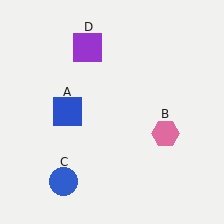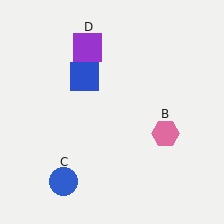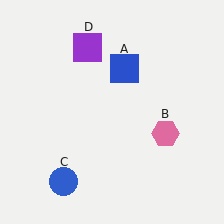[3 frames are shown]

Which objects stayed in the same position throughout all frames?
Pink hexagon (object B) and blue circle (object C) and purple square (object D) remained stationary.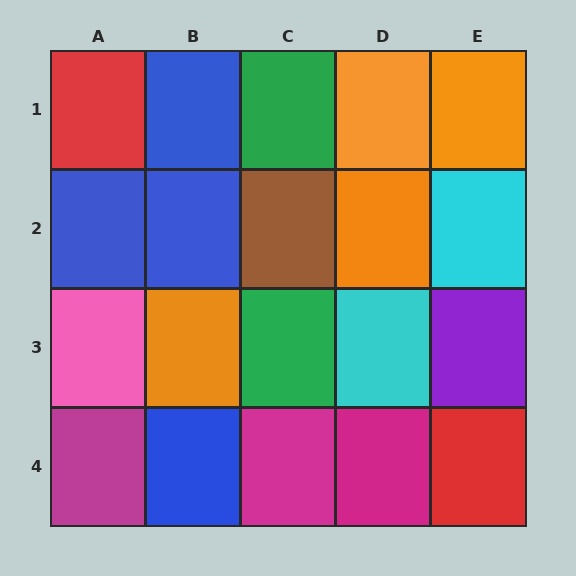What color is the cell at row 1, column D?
Orange.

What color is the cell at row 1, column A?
Red.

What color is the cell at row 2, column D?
Orange.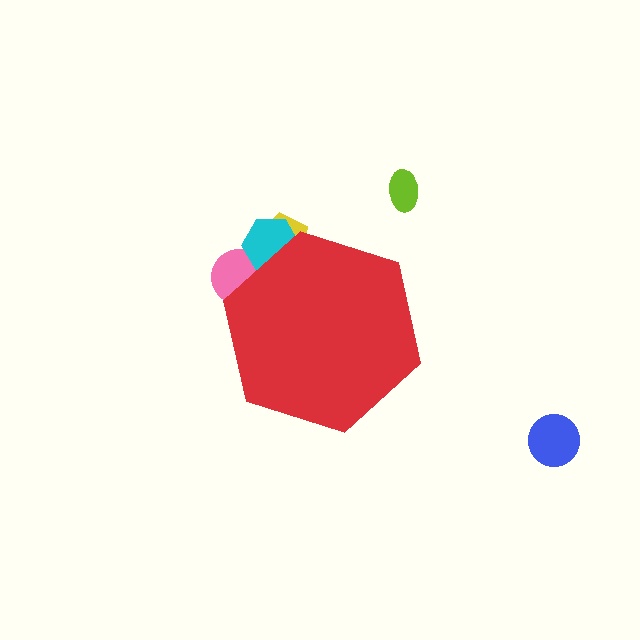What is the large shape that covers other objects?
A red hexagon.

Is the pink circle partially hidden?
Yes, the pink circle is partially hidden behind the red hexagon.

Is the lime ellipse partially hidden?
No, the lime ellipse is fully visible.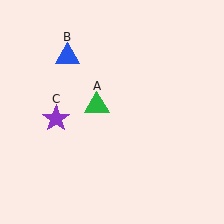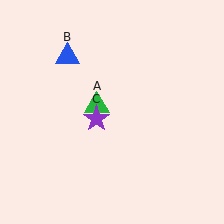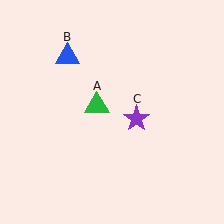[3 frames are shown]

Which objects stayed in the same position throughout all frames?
Green triangle (object A) and blue triangle (object B) remained stationary.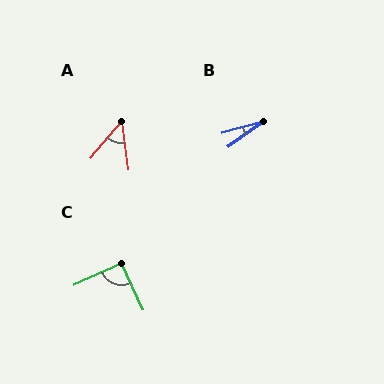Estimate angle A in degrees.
Approximately 48 degrees.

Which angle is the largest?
C, at approximately 90 degrees.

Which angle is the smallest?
B, at approximately 20 degrees.